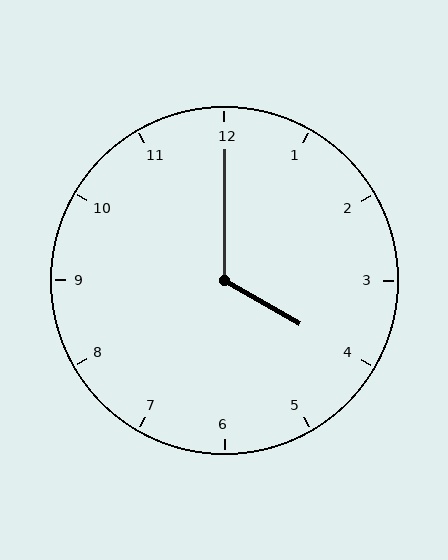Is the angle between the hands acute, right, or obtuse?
It is obtuse.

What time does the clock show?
4:00.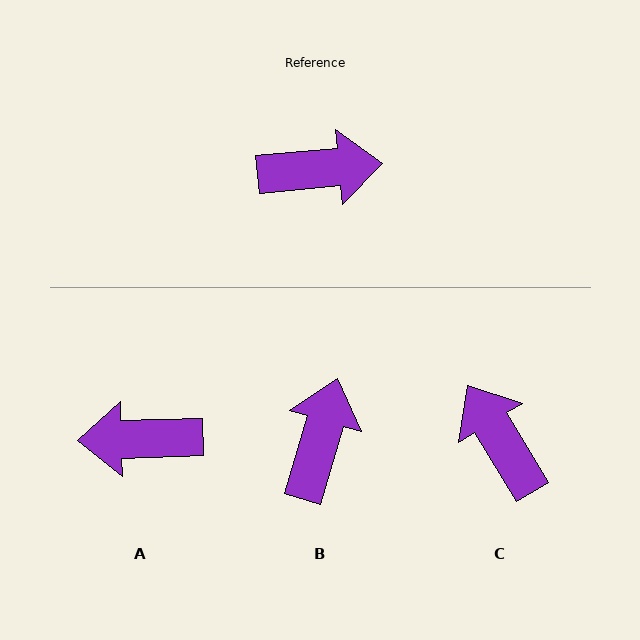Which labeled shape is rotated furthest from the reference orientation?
A, about 176 degrees away.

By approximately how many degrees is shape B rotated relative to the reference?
Approximately 68 degrees counter-clockwise.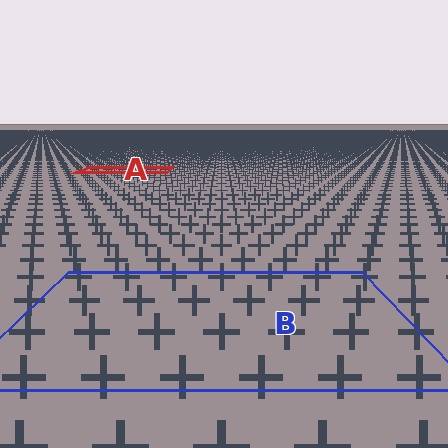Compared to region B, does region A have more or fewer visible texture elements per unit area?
Region A has more texture elements per unit area — they are packed more densely because it is farther away.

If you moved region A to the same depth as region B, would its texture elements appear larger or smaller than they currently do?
They would appear larger. At a closer depth, the same texture elements are projected at a bigger on-screen size.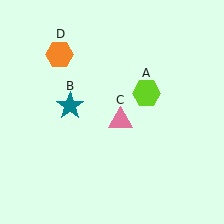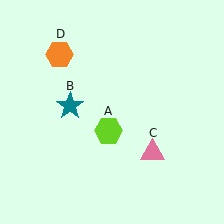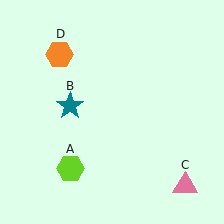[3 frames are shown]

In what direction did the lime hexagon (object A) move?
The lime hexagon (object A) moved down and to the left.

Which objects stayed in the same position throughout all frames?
Teal star (object B) and orange hexagon (object D) remained stationary.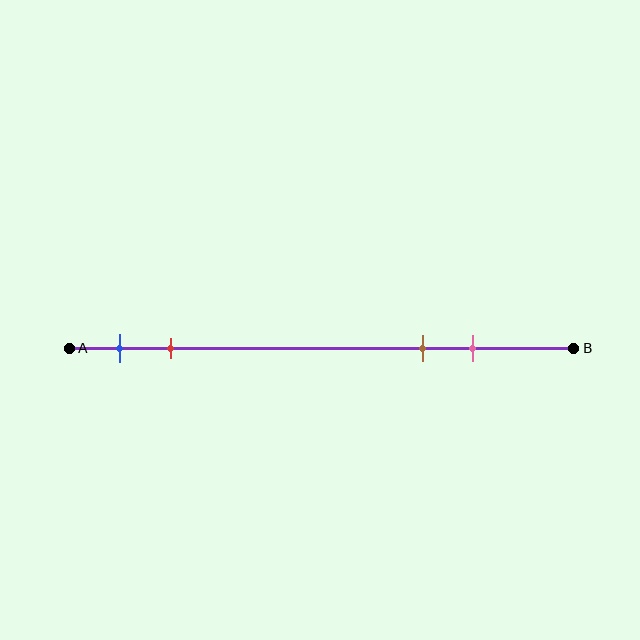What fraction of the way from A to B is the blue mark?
The blue mark is approximately 10% (0.1) of the way from A to B.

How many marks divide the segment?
There are 4 marks dividing the segment.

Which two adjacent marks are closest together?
The blue and red marks are the closest adjacent pair.